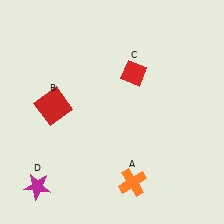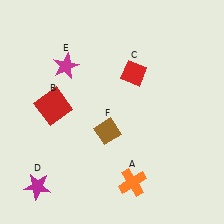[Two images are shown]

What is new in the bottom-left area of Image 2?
A brown diamond (F) was added in the bottom-left area of Image 2.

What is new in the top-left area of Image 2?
A magenta star (E) was added in the top-left area of Image 2.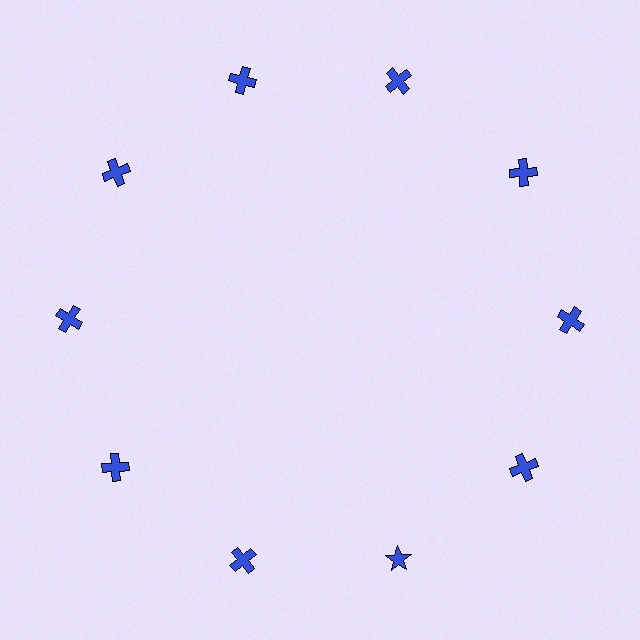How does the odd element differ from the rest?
It has a different shape: star instead of cross.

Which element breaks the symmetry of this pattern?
The blue star at roughly the 5 o'clock position breaks the symmetry. All other shapes are blue crosses.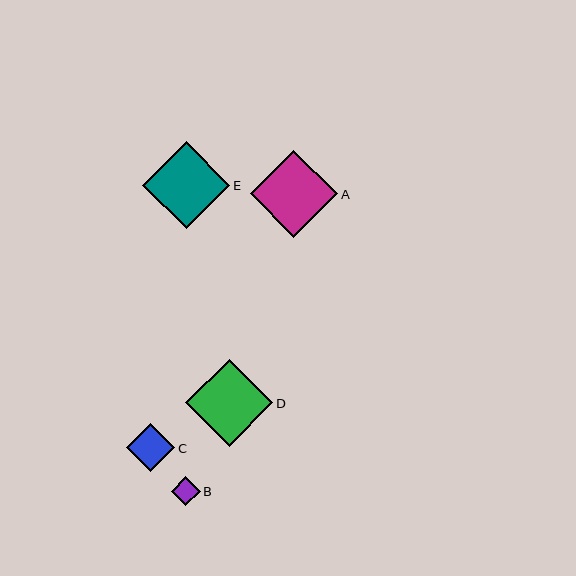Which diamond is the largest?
Diamond A is the largest with a size of approximately 87 pixels.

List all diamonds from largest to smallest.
From largest to smallest: A, E, D, C, B.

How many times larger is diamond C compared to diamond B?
Diamond C is approximately 1.7 times the size of diamond B.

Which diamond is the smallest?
Diamond B is the smallest with a size of approximately 29 pixels.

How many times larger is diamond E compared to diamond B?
Diamond E is approximately 3.0 times the size of diamond B.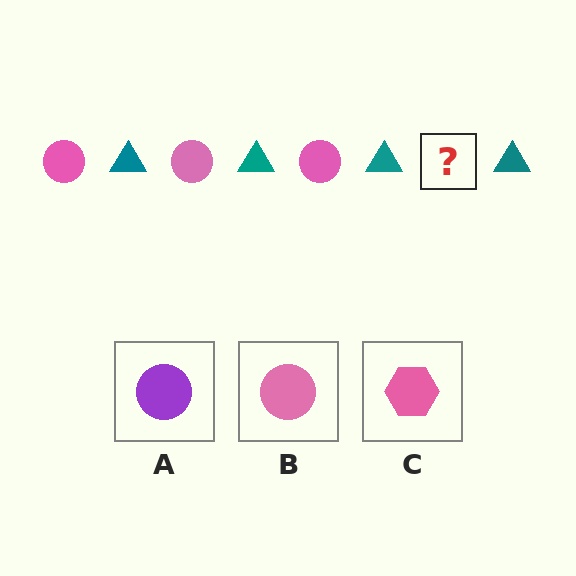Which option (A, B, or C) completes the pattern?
B.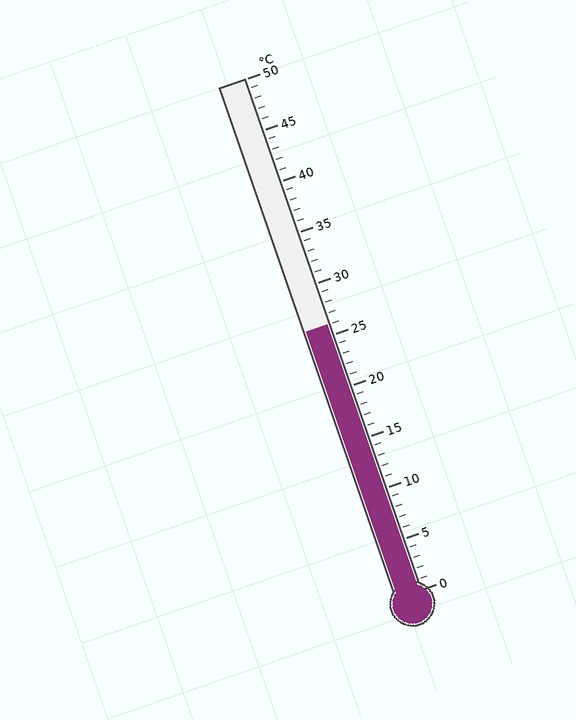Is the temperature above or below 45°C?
The temperature is below 45°C.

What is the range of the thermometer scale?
The thermometer scale ranges from 0°C to 50°C.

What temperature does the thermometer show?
The thermometer shows approximately 26°C.